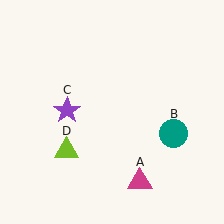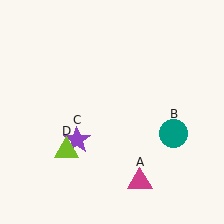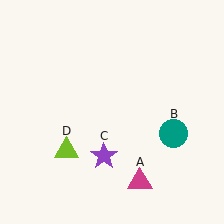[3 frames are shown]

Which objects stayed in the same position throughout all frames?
Magenta triangle (object A) and teal circle (object B) and lime triangle (object D) remained stationary.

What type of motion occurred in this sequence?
The purple star (object C) rotated counterclockwise around the center of the scene.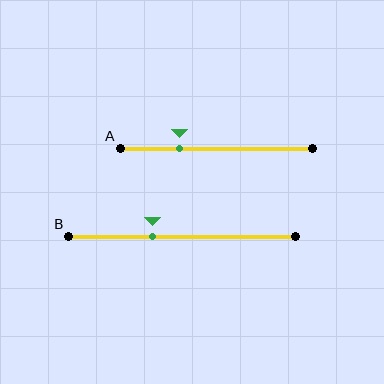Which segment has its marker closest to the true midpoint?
Segment B has its marker closest to the true midpoint.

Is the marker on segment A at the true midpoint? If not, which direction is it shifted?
No, the marker on segment A is shifted to the left by about 19% of the segment length.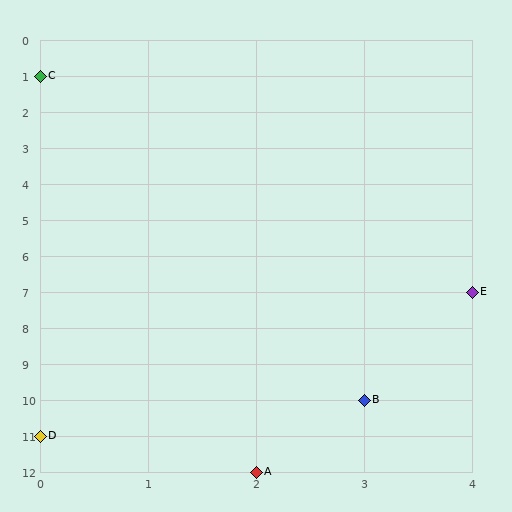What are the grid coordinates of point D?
Point D is at grid coordinates (0, 11).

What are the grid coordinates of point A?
Point A is at grid coordinates (2, 12).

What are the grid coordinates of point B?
Point B is at grid coordinates (3, 10).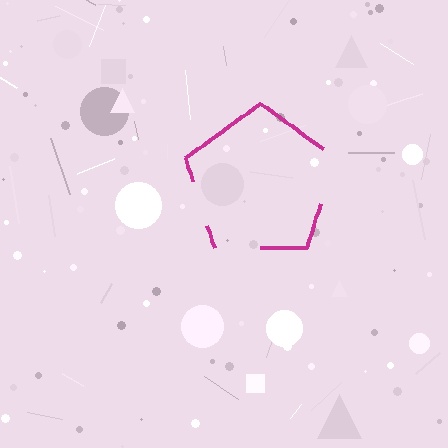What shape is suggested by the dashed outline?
The dashed outline suggests a pentagon.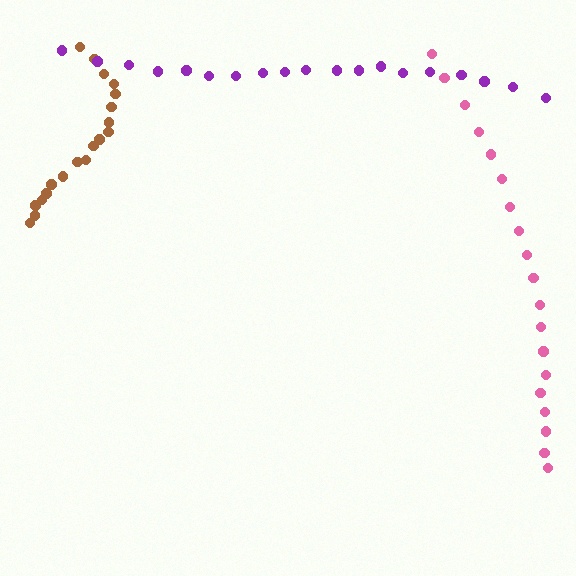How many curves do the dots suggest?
There are 3 distinct paths.